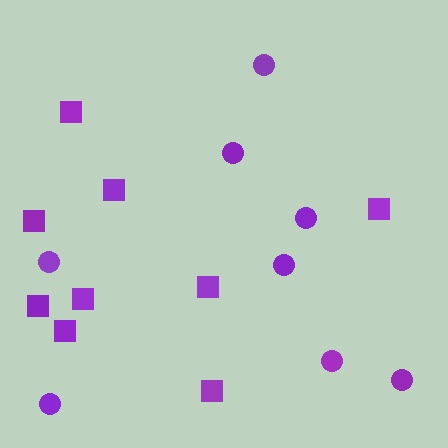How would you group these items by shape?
There are 2 groups: one group of circles (8) and one group of squares (9).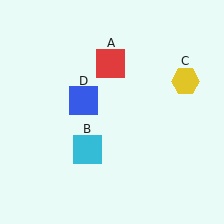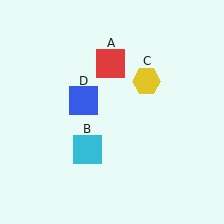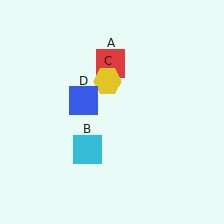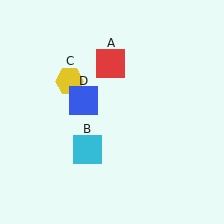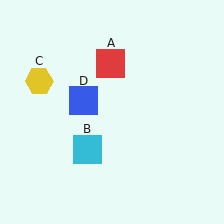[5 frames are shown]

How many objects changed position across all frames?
1 object changed position: yellow hexagon (object C).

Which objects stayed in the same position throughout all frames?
Red square (object A) and cyan square (object B) and blue square (object D) remained stationary.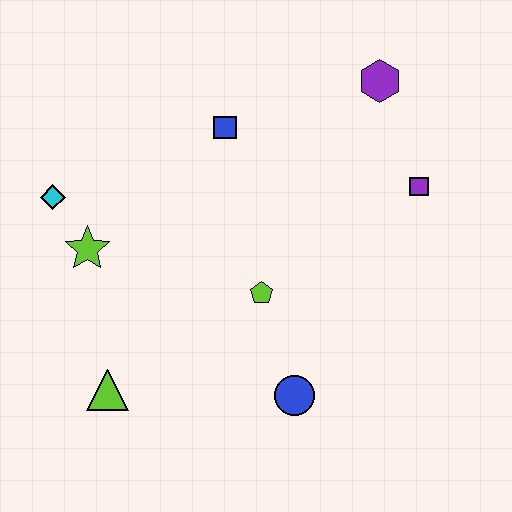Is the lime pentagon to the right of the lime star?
Yes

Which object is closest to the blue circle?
The lime pentagon is closest to the blue circle.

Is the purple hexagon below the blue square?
No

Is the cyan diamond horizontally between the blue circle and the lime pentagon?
No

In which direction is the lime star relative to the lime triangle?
The lime star is above the lime triangle.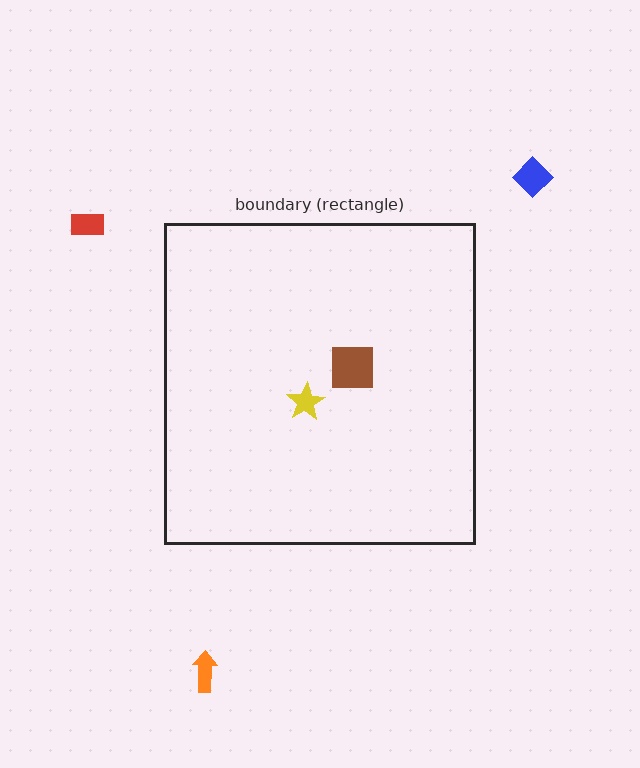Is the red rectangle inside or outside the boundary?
Outside.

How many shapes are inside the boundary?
2 inside, 3 outside.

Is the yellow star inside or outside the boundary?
Inside.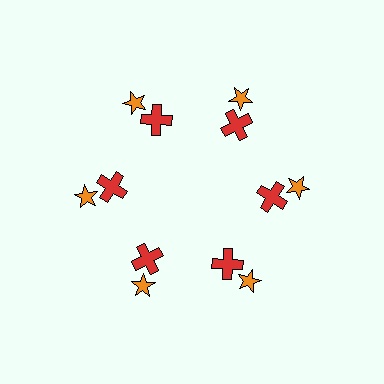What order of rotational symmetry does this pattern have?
This pattern has 6-fold rotational symmetry.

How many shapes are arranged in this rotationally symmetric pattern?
There are 12 shapes, arranged in 6 groups of 2.